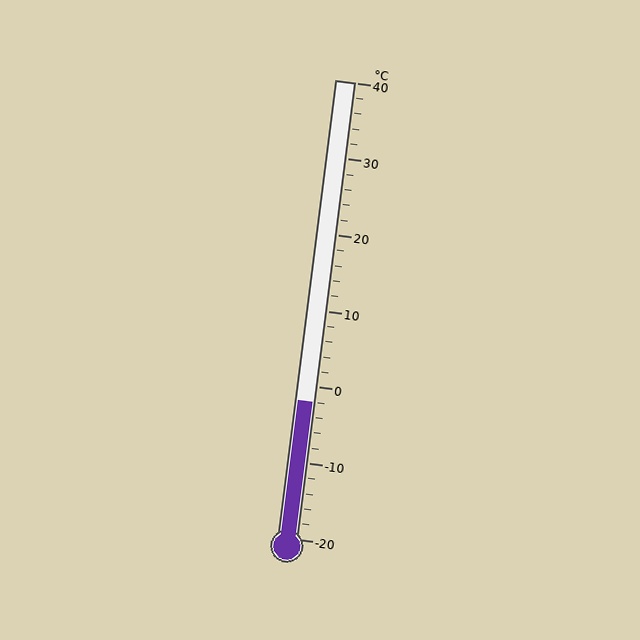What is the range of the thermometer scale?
The thermometer scale ranges from -20°C to 40°C.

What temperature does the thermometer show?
The thermometer shows approximately -2°C.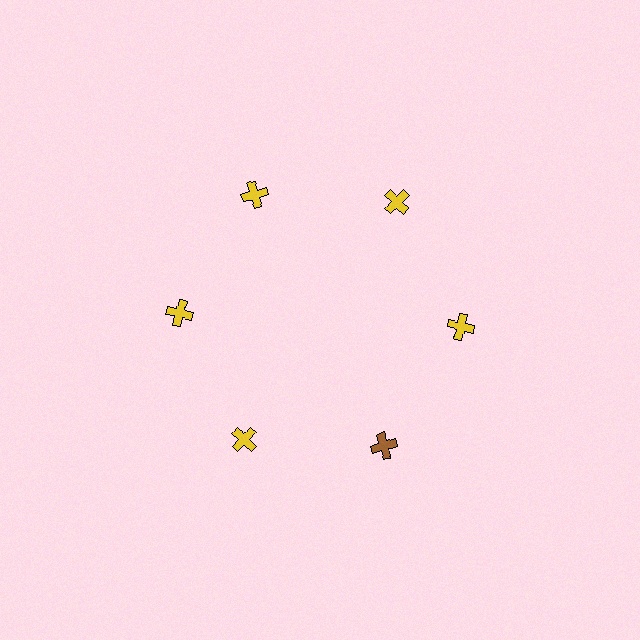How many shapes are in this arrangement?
There are 6 shapes arranged in a ring pattern.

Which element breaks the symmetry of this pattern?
The brown cross at roughly the 5 o'clock position breaks the symmetry. All other shapes are yellow crosses.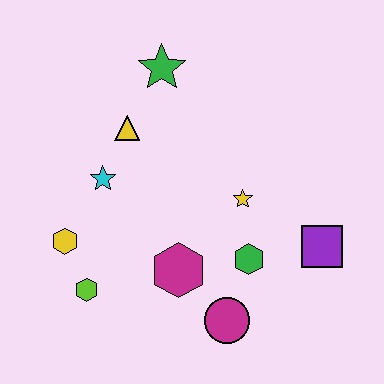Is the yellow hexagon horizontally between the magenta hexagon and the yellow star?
No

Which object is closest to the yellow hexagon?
The lime hexagon is closest to the yellow hexagon.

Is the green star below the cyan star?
No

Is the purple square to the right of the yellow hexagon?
Yes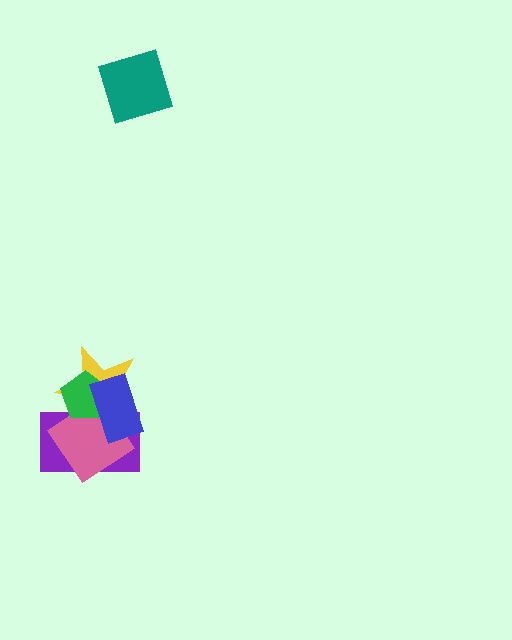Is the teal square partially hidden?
No, no other shape covers it.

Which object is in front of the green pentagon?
The blue rectangle is in front of the green pentagon.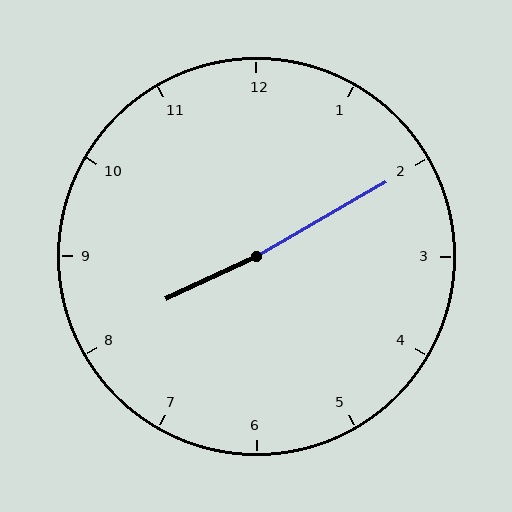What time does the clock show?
8:10.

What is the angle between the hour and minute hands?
Approximately 175 degrees.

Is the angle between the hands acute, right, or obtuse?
It is obtuse.